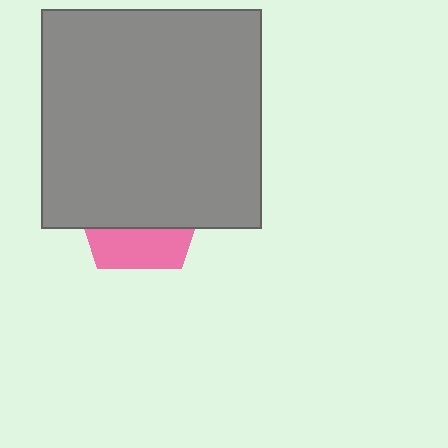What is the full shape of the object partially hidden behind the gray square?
The partially hidden object is a pink pentagon.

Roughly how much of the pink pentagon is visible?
A small part of it is visible (roughly 31%).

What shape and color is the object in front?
The object in front is a gray square.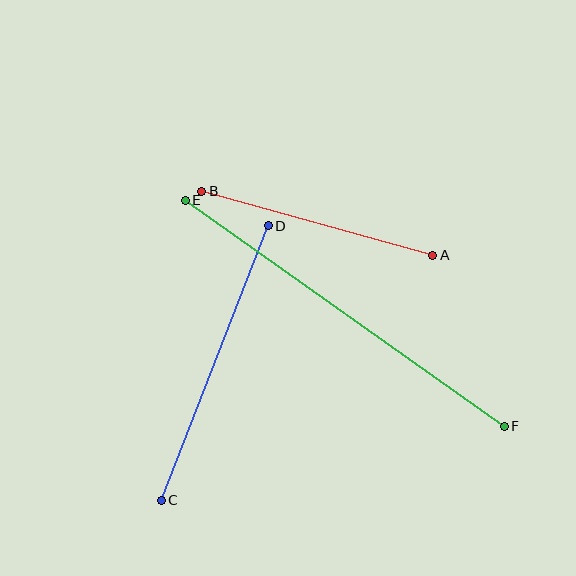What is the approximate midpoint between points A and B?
The midpoint is at approximately (317, 223) pixels.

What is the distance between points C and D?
The distance is approximately 295 pixels.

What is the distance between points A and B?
The distance is approximately 240 pixels.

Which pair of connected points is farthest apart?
Points E and F are farthest apart.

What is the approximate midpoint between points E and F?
The midpoint is at approximately (345, 313) pixels.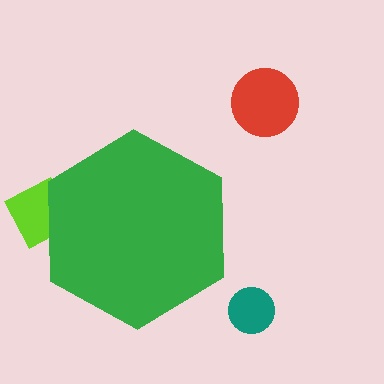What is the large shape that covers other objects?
A green hexagon.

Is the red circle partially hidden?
No, the red circle is fully visible.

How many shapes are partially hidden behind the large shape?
1 shape is partially hidden.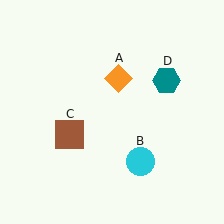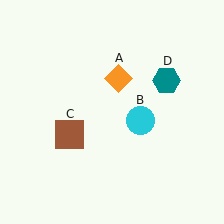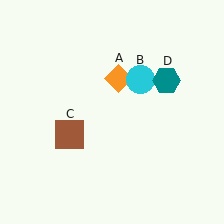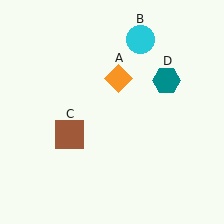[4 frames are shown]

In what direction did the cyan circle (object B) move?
The cyan circle (object B) moved up.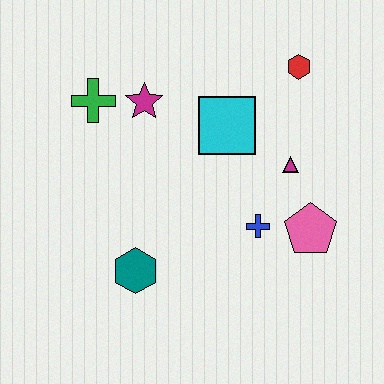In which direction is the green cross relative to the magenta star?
The green cross is to the left of the magenta star.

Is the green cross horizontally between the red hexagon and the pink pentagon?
No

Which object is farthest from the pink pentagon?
The green cross is farthest from the pink pentagon.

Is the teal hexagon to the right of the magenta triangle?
No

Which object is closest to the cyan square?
The magenta triangle is closest to the cyan square.